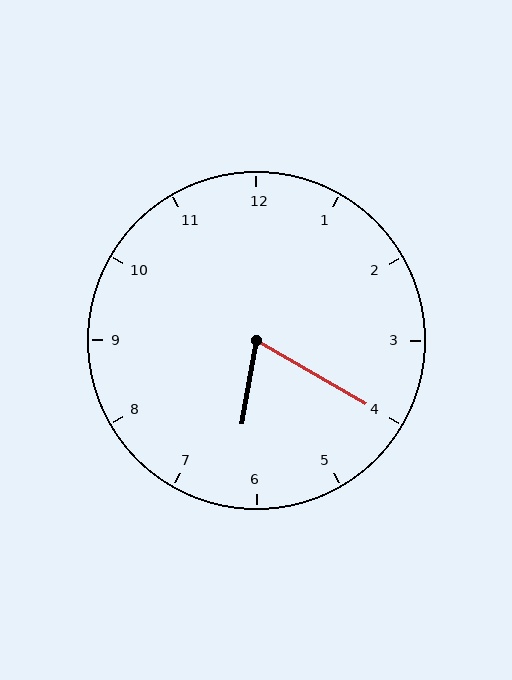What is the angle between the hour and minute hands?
Approximately 70 degrees.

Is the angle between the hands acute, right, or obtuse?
It is acute.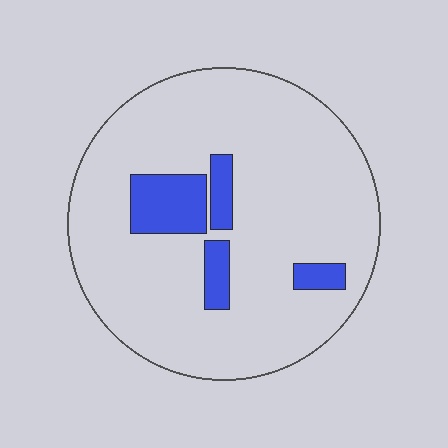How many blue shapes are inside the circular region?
4.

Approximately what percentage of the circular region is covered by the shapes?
Approximately 10%.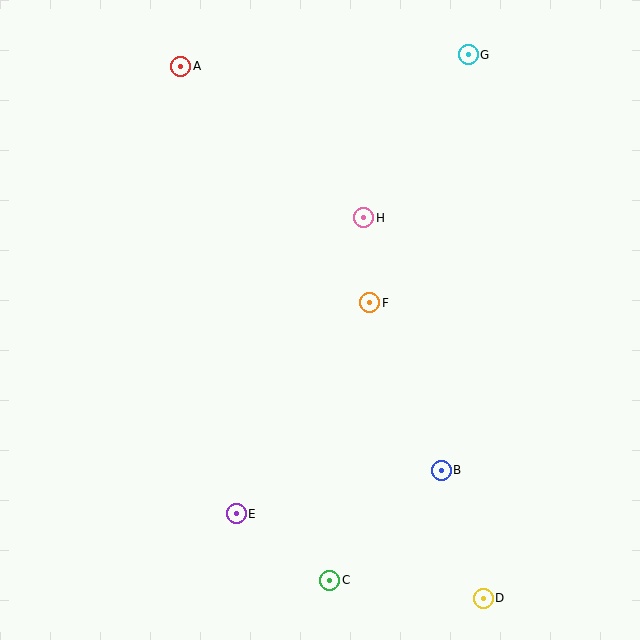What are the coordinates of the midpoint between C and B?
The midpoint between C and B is at (385, 525).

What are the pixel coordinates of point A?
Point A is at (181, 66).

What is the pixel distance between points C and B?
The distance between C and B is 157 pixels.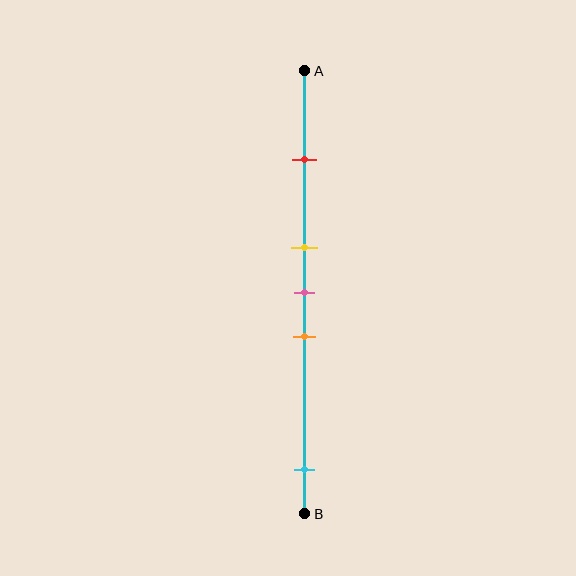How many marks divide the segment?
There are 5 marks dividing the segment.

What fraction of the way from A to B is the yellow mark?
The yellow mark is approximately 40% (0.4) of the way from A to B.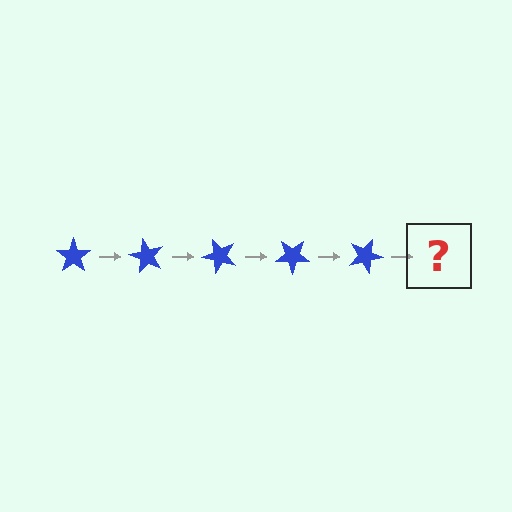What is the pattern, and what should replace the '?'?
The pattern is that the star rotates 60 degrees each step. The '?' should be a blue star rotated 300 degrees.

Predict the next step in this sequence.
The next step is a blue star rotated 300 degrees.